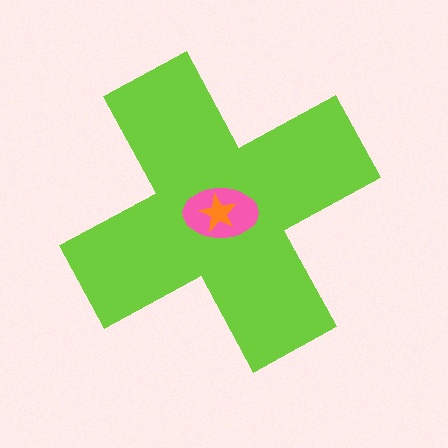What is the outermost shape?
The lime cross.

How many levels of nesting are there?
3.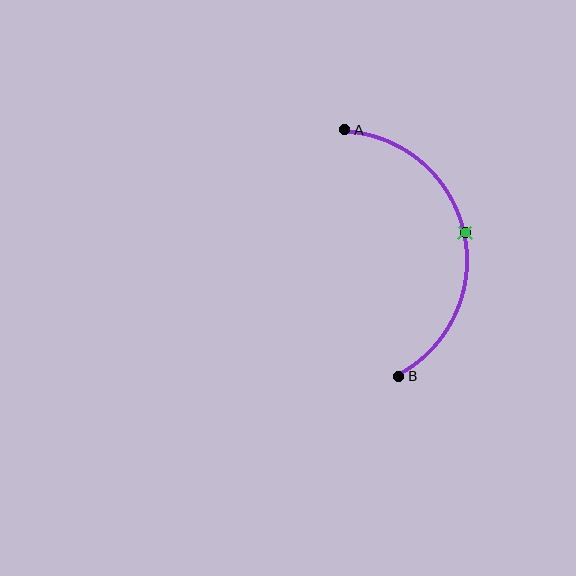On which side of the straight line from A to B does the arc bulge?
The arc bulges to the right of the straight line connecting A and B.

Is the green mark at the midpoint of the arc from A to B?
Yes. The green mark lies on the arc at equal arc-length from both A and B — it is the arc midpoint.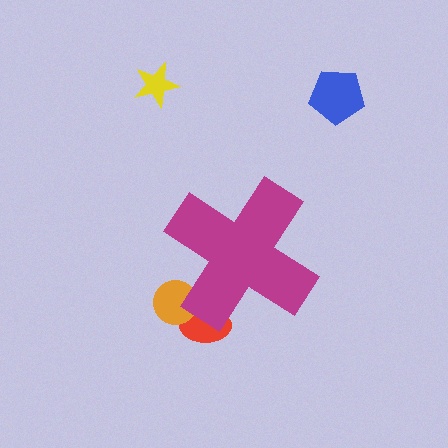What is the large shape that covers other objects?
A magenta cross.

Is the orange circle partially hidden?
Yes, the orange circle is partially hidden behind the magenta cross.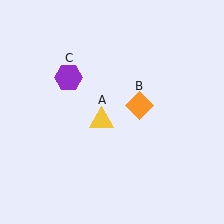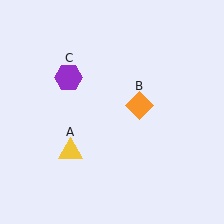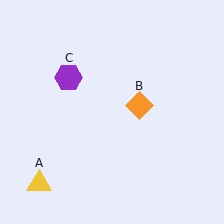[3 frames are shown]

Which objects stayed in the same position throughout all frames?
Orange diamond (object B) and purple hexagon (object C) remained stationary.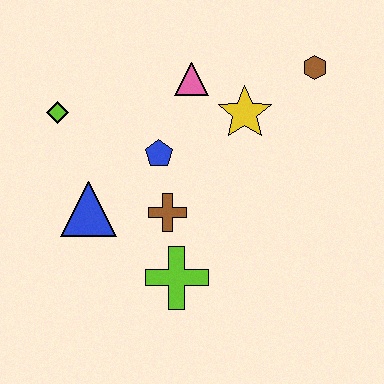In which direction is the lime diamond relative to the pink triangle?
The lime diamond is to the left of the pink triangle.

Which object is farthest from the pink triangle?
The lime cross is farthest from the pink triangle.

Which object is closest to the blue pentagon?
The brown cross is closest to the blue pentagon.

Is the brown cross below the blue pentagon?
Yes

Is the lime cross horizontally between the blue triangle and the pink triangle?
Yes